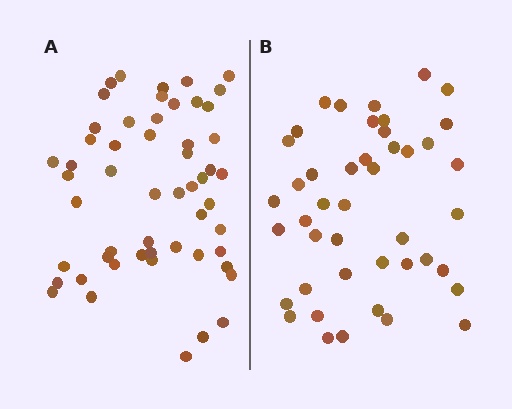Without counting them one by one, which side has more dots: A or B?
Region A (the left region) has more dots.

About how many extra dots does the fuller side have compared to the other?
Region A has roughly 10 or so more dots than region B.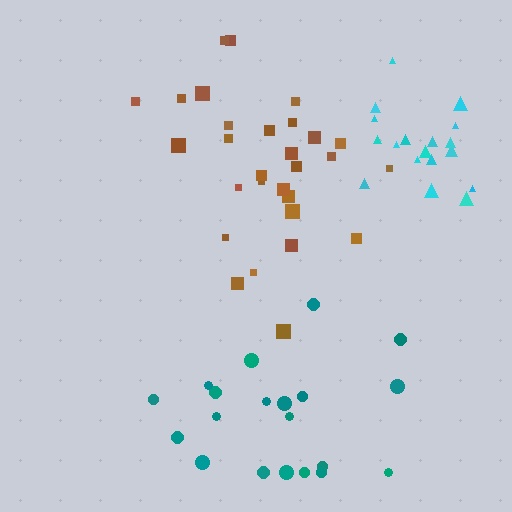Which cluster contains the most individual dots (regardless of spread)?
Brown (29).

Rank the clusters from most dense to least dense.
cyan, brown, teal.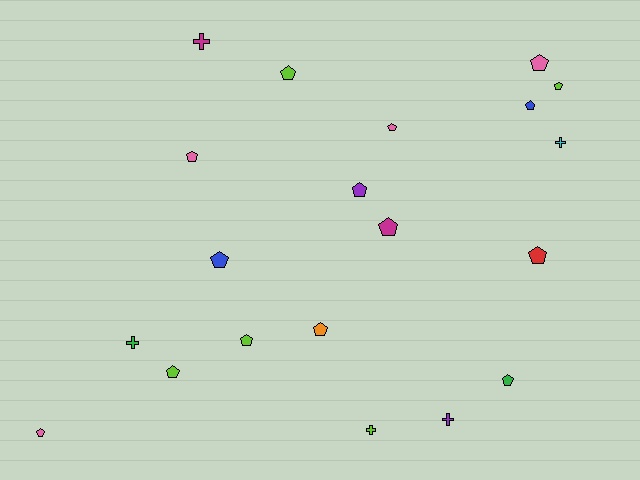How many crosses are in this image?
There are 5 crosses.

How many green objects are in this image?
There are 2 green objects.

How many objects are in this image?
There are 20 objects.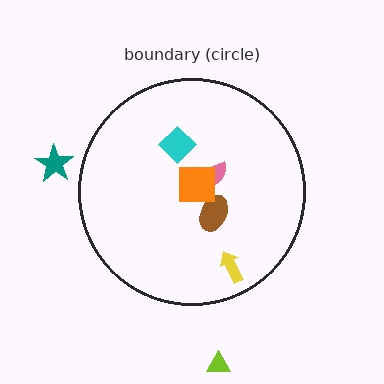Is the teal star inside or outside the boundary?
Outside.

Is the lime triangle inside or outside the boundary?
Outside.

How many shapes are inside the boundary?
5 inside, 2 outside.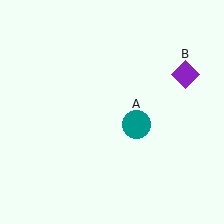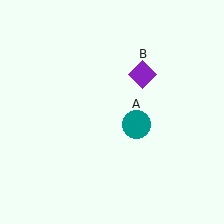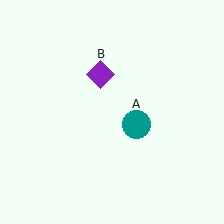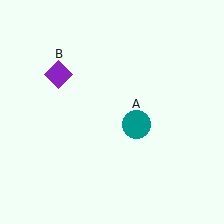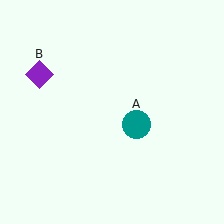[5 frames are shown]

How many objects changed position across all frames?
1 object changed position: purple diamond (object B).